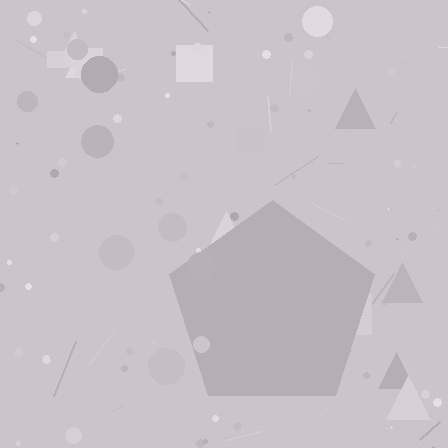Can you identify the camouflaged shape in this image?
The camouflaged shape is a pentagon.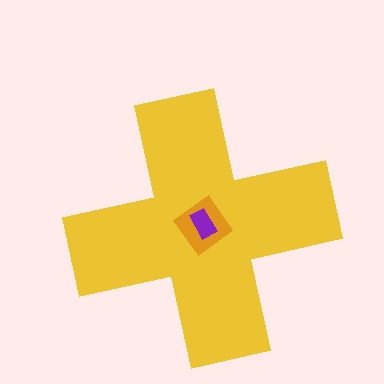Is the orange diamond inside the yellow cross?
Yes.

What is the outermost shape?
The yellow cross.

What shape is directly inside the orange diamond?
The purple rectangle.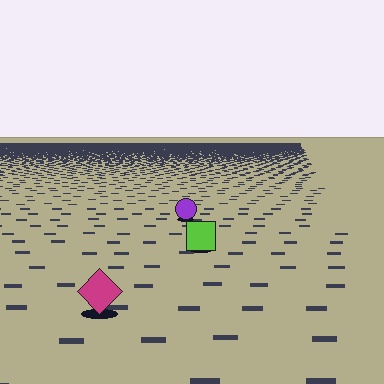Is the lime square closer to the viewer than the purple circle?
Yes. The lime square is closer — you can tell from the texture gradient: the ground texture is coarser near it.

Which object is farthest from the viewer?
The purple circle is farthest from the viewer. It appears smaller and the ground texture around it is denser.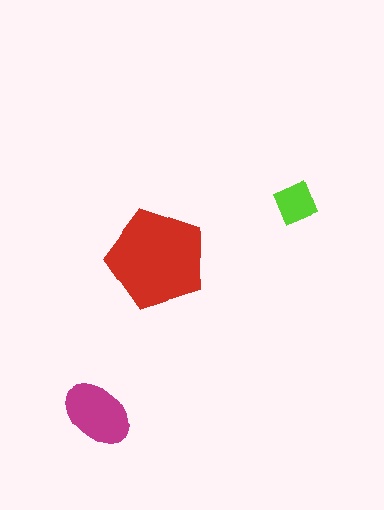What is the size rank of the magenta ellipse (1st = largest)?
2nd.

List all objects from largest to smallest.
The red pentagon, the magenta ellipse, the lime diamond.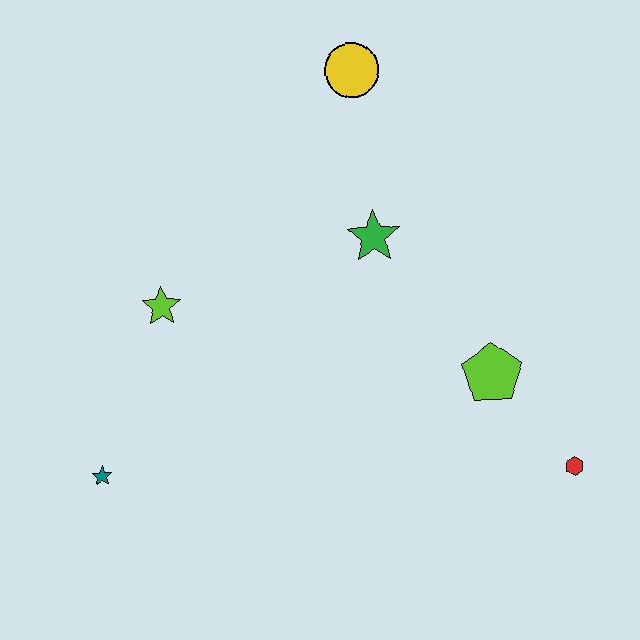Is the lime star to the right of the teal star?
Yes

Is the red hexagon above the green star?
No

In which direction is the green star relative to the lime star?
The green star is to the right of the lime star.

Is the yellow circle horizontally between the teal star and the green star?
Yes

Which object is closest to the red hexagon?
The lime pentagon is closest to the red hexagon.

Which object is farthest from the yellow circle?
The teal star is farthest from the yellow circle.